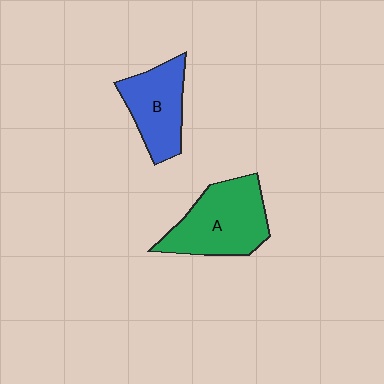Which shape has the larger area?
Shape A (green).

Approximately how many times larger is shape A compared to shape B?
Approximately 1.3 times.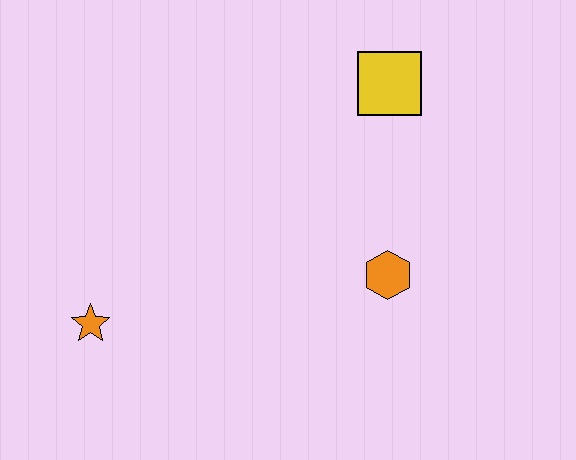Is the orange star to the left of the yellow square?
Yes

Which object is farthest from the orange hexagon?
The orange star is farthest from the orange hexagon.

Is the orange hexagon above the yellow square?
No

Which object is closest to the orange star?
The orange hexagon is closest to the orange star.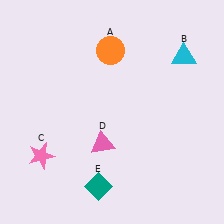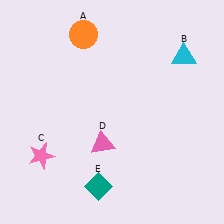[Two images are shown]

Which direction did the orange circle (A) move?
The orange circle (A) moved left.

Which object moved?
The orange circle (A) moved left.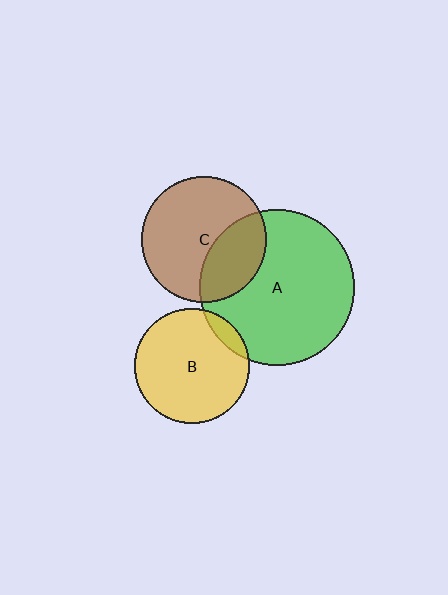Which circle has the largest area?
Circle A (green).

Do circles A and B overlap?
Yes.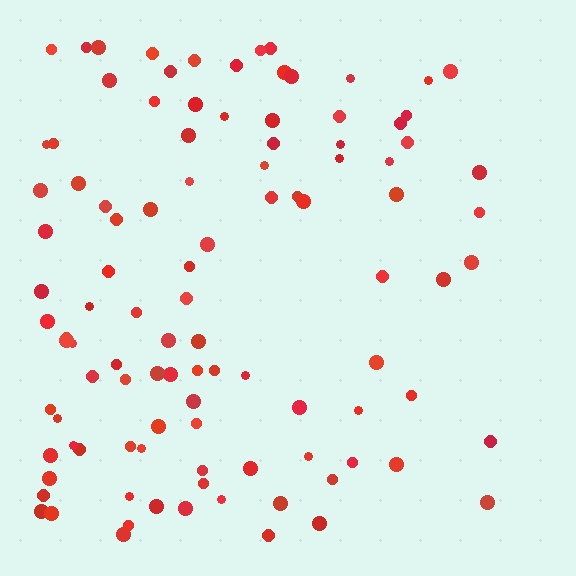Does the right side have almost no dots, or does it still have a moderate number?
Still a moderate number, just noticeably fewer than the left.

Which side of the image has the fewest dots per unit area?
The right.